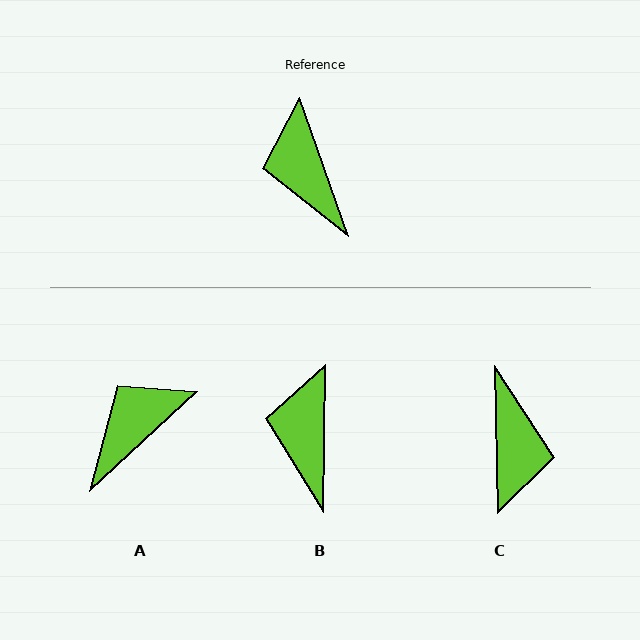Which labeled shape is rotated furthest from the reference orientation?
C, about 162 degrees away.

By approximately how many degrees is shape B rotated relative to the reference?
Approximately 20 degrees clockwise.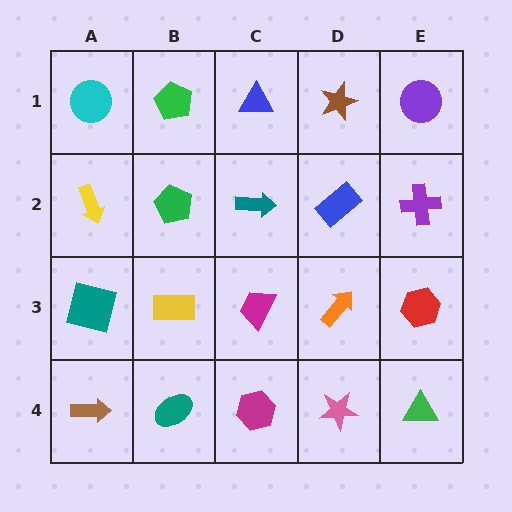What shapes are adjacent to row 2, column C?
A blue triangle (row 1, column C), a magenta trapezoid (row 3, column C), a green pentagon (row 2, column B), a blue rectangle (row 2, column D).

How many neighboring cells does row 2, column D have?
4.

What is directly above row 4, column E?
A red hexagon.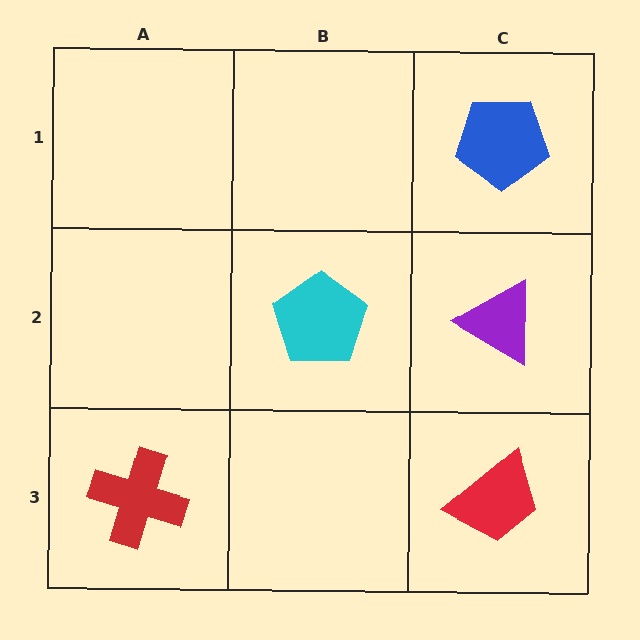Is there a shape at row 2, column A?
No, that cell is empty.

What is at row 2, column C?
A purple triangle.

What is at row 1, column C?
A blue pentagon.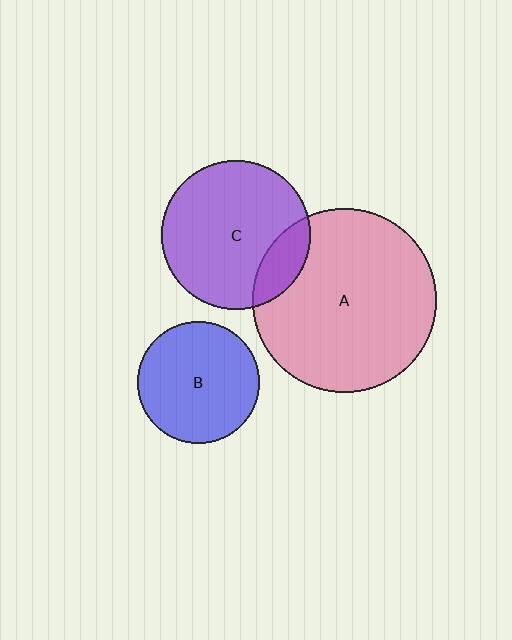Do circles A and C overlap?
Yes.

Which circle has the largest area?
Circle A (pink).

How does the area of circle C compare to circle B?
Approximately 1.5 times.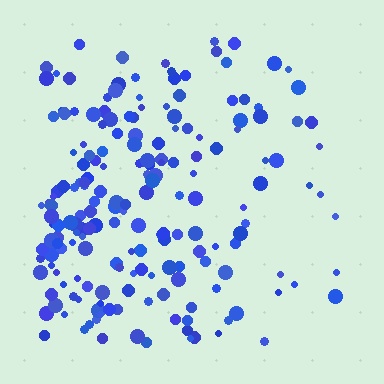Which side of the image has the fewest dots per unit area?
The right.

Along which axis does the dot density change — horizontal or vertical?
Horizontal.